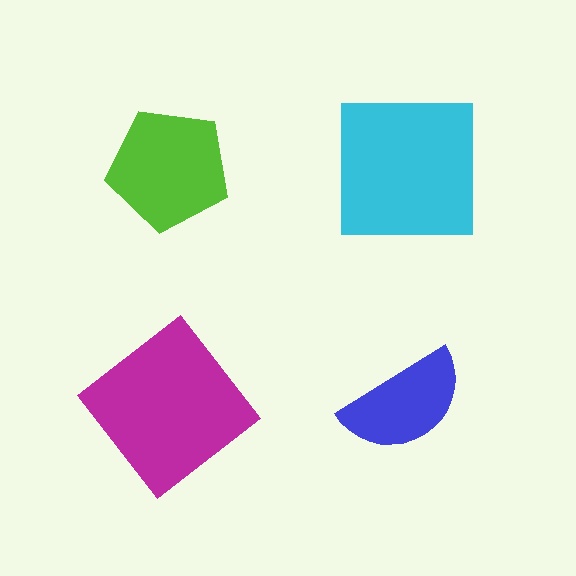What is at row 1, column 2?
A cyan square.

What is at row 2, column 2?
A blue semicircle.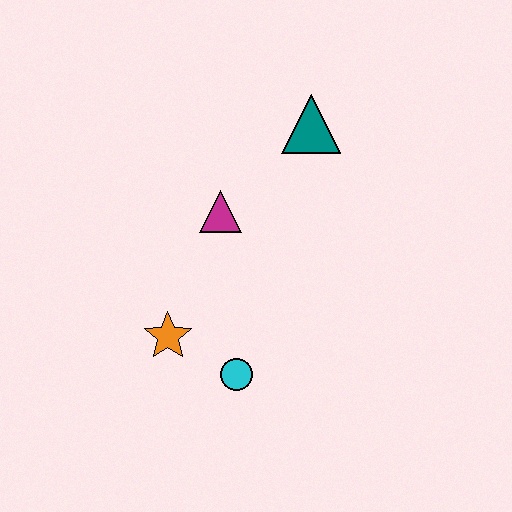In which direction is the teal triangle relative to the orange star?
The teal triangle is above the orange star.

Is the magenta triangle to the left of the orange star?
No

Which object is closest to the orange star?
The cyan circle is closest to the orange star.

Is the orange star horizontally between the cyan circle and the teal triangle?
No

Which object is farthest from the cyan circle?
The teal triangle is farthest from the cyan circle.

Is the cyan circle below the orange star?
Yes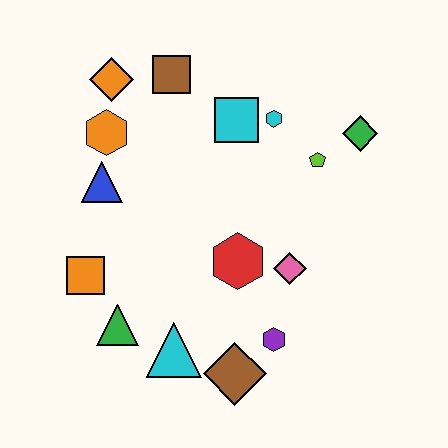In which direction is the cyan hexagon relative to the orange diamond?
The cyan hexagon is to the right of the orange diamond.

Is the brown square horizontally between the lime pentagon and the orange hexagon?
Yes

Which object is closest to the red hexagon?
The pink diamond is closest to the red hexagon.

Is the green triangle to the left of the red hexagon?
Yes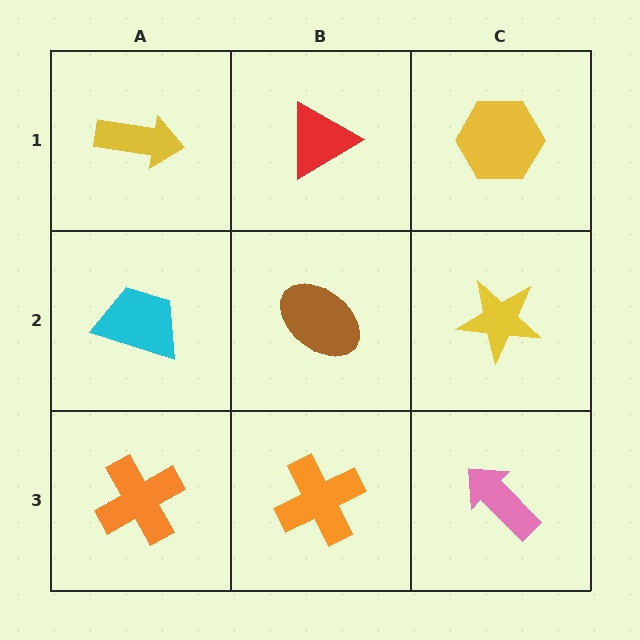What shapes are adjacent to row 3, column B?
A brown ellipse (row 2, column B), an orange cross (row 3, column A), a pink arrow (row 3, column C).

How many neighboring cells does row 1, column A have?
2.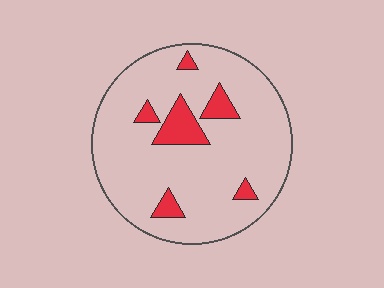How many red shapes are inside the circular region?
6.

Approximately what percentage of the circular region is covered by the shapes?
Approximately 10%.